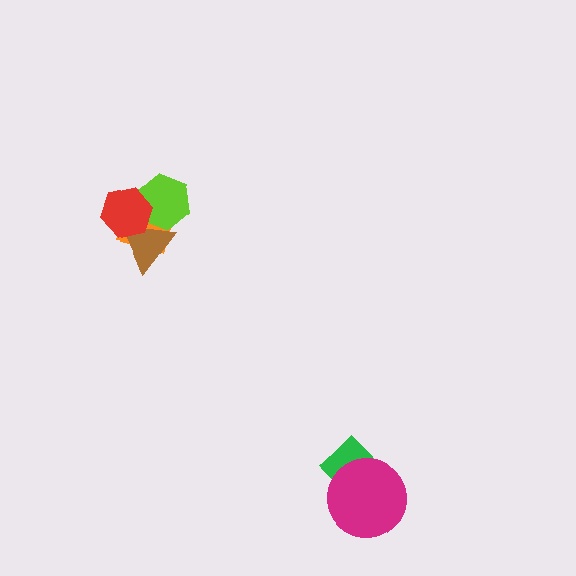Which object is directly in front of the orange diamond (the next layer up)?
The lime hexagon is directly in front of the orange diamond.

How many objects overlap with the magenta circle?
1 object overlaps with the magenta circle.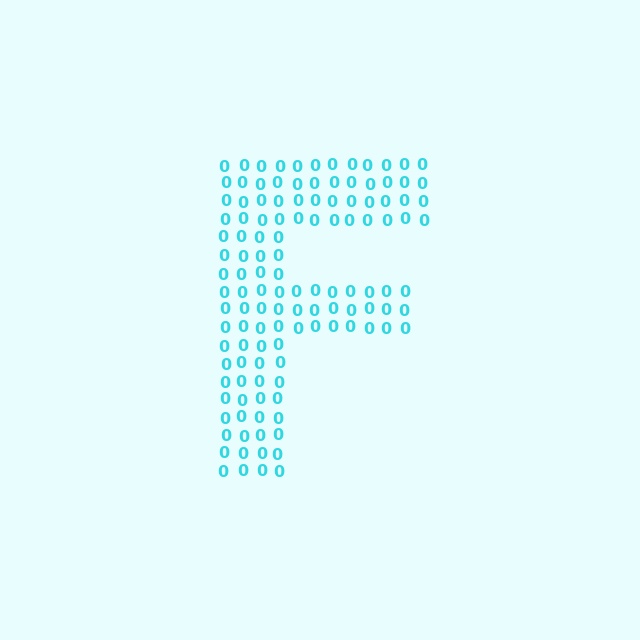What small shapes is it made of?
It is made of small digit 0's.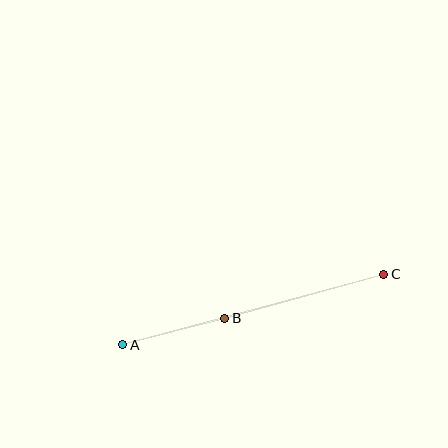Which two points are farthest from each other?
Points A and C are farthest from each other.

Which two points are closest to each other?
Points A and B are closest to each other.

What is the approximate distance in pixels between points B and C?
The distance between B and C is approximately 165 pixels.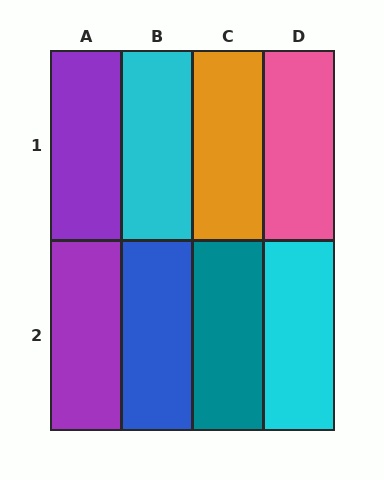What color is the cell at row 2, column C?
Teal.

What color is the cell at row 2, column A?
Purple.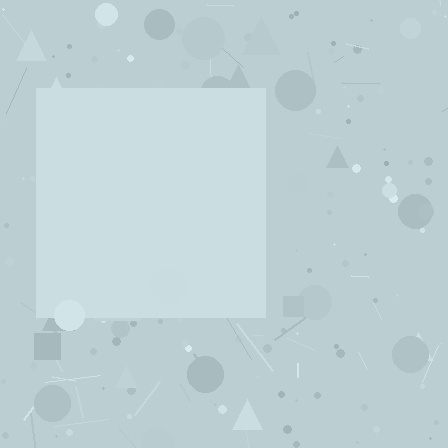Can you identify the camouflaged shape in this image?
The camouflaged shape is a square.